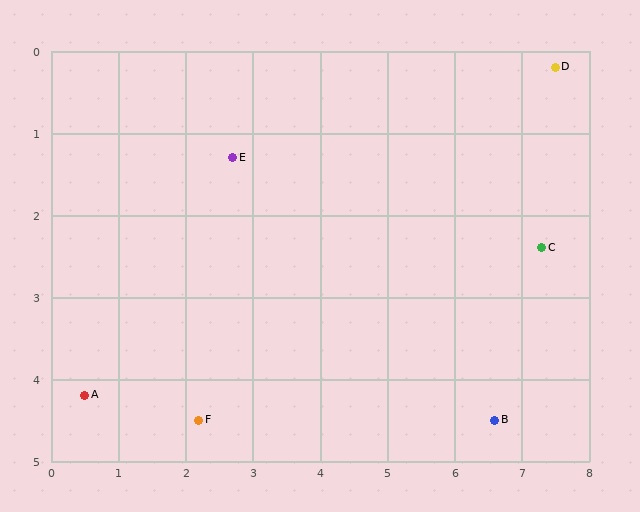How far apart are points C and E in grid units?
Points C and E are about 4.7 grid units apart.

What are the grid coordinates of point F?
Point F is at approximately (2.2, 4.5).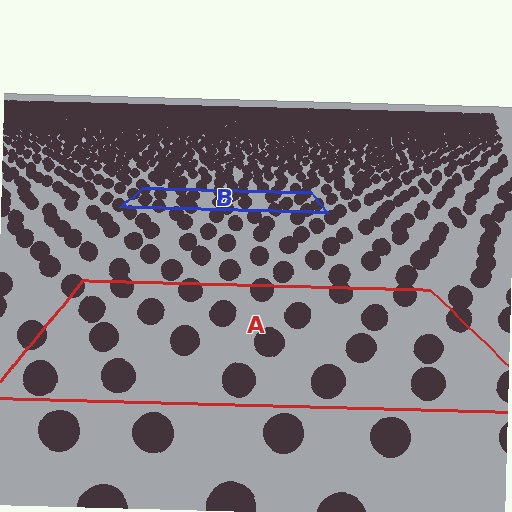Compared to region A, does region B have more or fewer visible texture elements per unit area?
Region B has more texture elements per unit area — they are packed more densely because it is farther away.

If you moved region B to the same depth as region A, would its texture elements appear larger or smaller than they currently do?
They would appear larger. At a closer depth, the same texture elements are projected at a bigger on-screen size.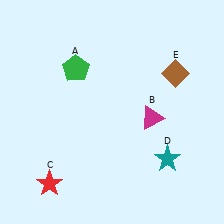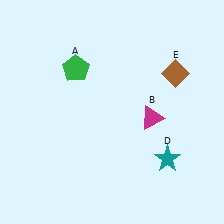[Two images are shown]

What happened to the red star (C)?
The red star (C) was removed in Image 2. It was in the bottom-left area of Image 1.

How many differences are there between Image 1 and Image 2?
There is 1 difference between the two images.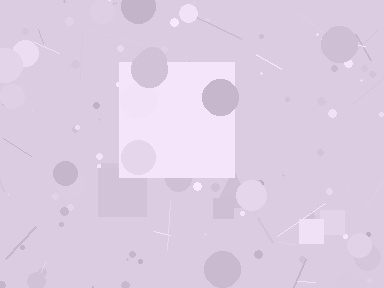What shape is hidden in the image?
A square is hidden in the image.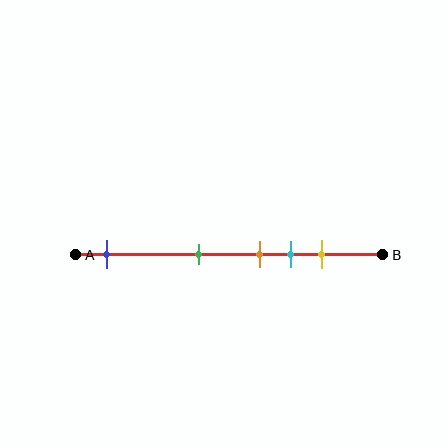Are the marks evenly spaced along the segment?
No, the marks are not evenly spaced.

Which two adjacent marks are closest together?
The orange and cyan marks are the closest adjacent pair.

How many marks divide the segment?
There are 5 marks dividing the segment.